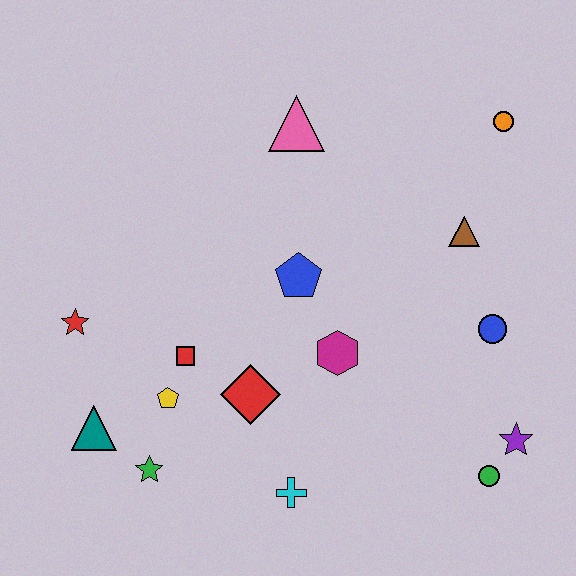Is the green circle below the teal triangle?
Yes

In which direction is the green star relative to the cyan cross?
The green star is to the left of the cyan cross.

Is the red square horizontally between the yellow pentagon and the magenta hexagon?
Yes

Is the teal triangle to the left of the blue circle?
Yes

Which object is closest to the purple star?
The green circle is closest to the purple star.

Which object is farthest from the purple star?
The red star is farthest from the purple star.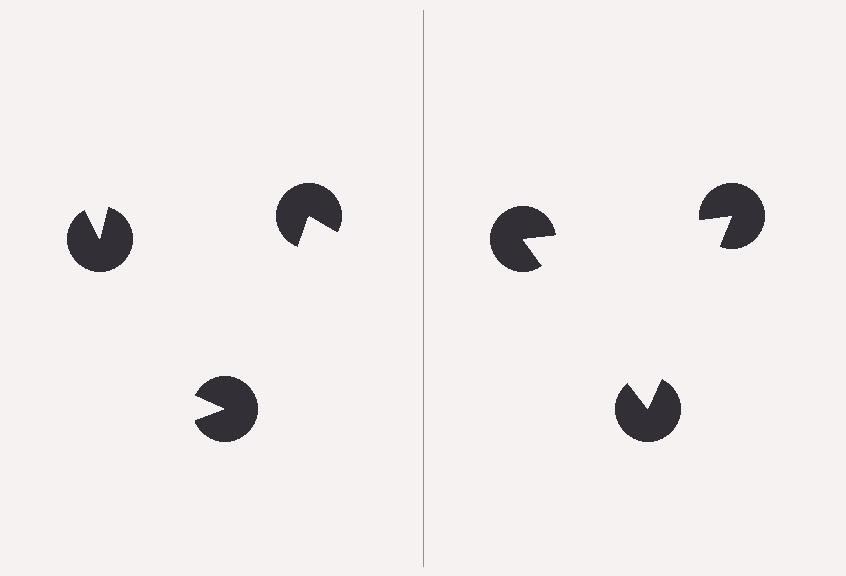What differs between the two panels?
The pac-man discs are positioned identically on both sides; only the wedge orientations differ. On the right they align to a triangle; on the left they are misaligned.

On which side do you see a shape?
An illusory triangle appears on the right side. On the left side the wedge cuts are rotated, so no coherent shape forms.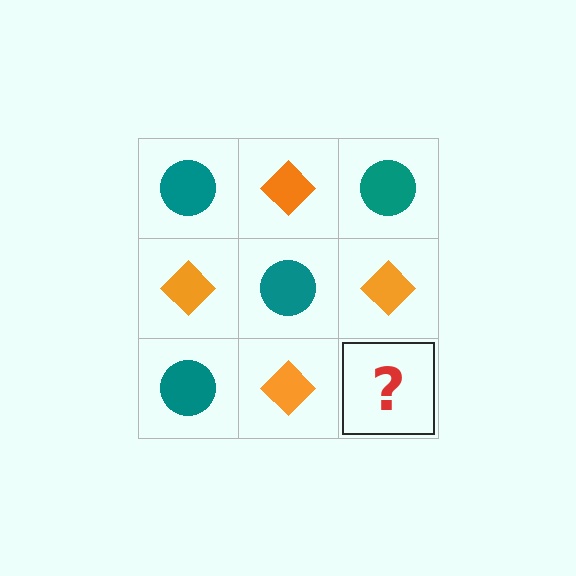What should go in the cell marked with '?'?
The missing cell should contain a teal circle.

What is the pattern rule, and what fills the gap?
The rule is that it alternates teal circle and orange diamond in a checkerboard pattern. The gap should be filled with a teal circle.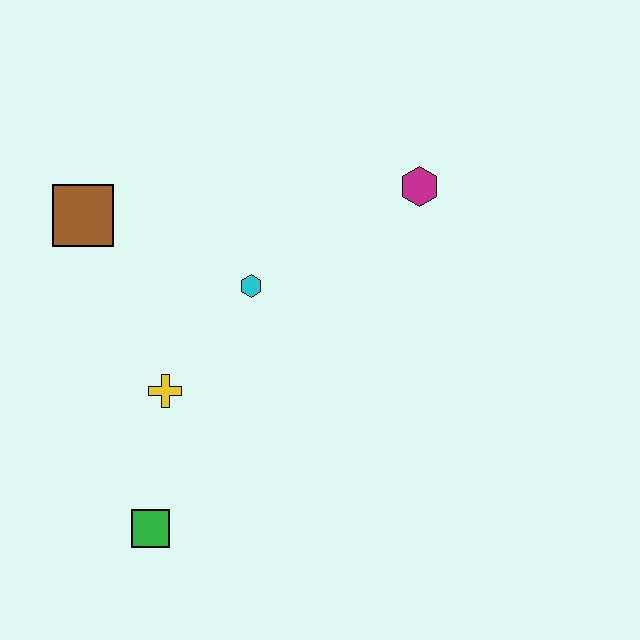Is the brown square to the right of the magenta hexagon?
No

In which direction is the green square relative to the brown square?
The green square is below the brown square.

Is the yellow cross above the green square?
Yes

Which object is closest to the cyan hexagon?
The yellow cross is closest to the cyan hexagon.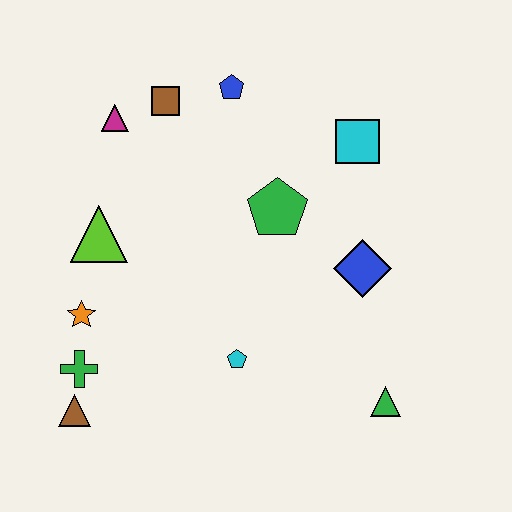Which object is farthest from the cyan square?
The brown triangle is farthest from the cyan square.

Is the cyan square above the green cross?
Yes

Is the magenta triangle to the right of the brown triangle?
Yes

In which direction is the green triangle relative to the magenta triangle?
The green triangle is below the magenta triangle.